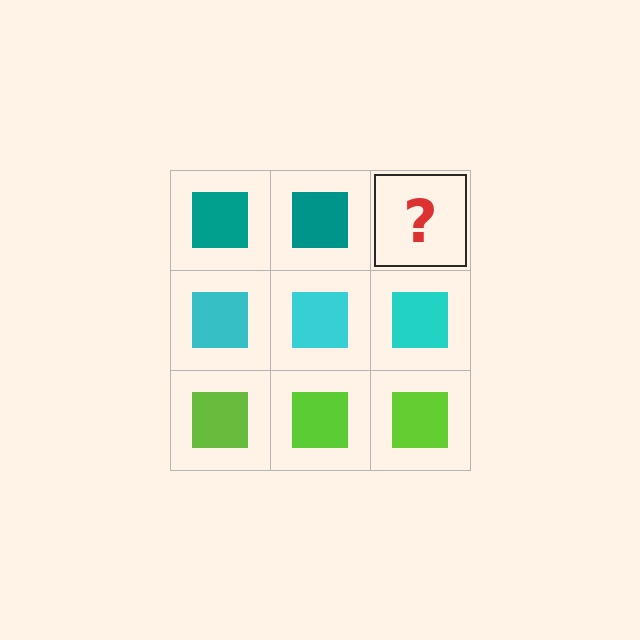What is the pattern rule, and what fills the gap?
The rule is that each row has a consistent color. The gap should be filled with a teal square.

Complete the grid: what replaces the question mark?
The question mark should be replaced with a teal square.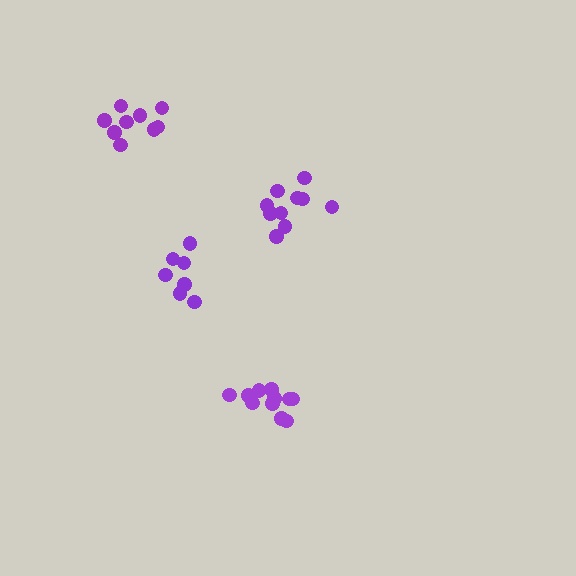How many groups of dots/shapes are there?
There are 4 groups.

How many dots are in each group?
Group 1: 11 dots, Group 2: 7 dots, Group 3: 10 dots, Group 4: 9 dots (37 total).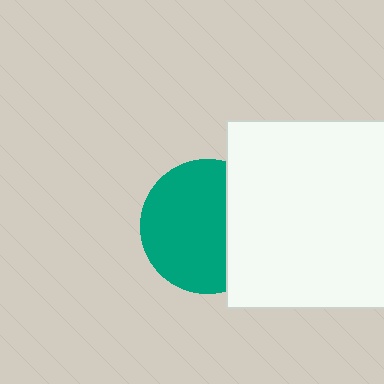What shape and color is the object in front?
The object in front is a white square.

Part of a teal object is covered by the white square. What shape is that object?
It is a circle.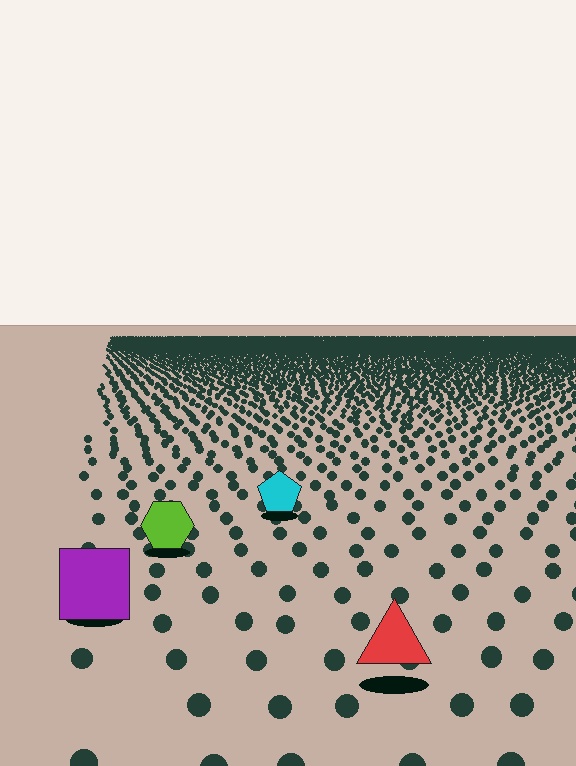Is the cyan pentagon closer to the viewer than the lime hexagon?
No. The lime hexagon is closer — you can tell from the texture gradient: the ground texture is coarser near it.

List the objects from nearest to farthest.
From nearest to farthest: the red triangle, the purple square, the lime hexagon, the cyan pentagon.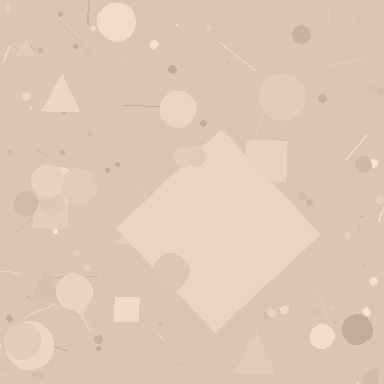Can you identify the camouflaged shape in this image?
The camouflaged shape is a diamond.